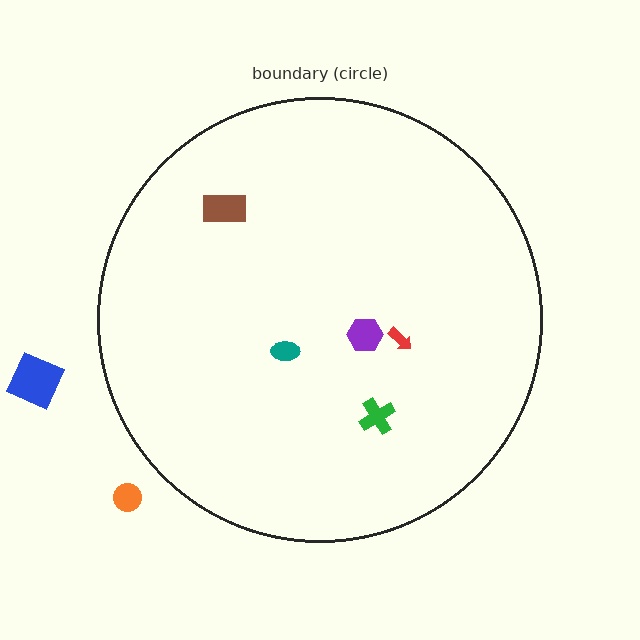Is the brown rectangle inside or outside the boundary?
Inside.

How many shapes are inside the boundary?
5 inside, 2 outside.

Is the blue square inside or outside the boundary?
Outside.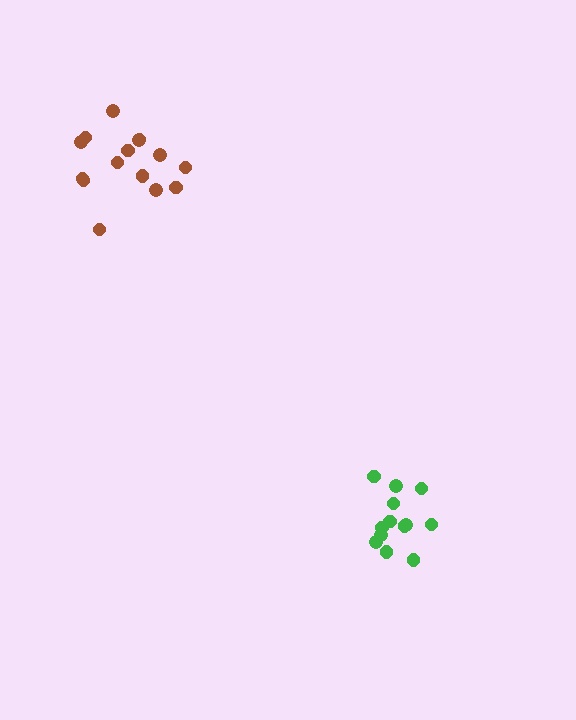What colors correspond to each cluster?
The clusters are colored: brown, green.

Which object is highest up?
The brown cluster is topmost.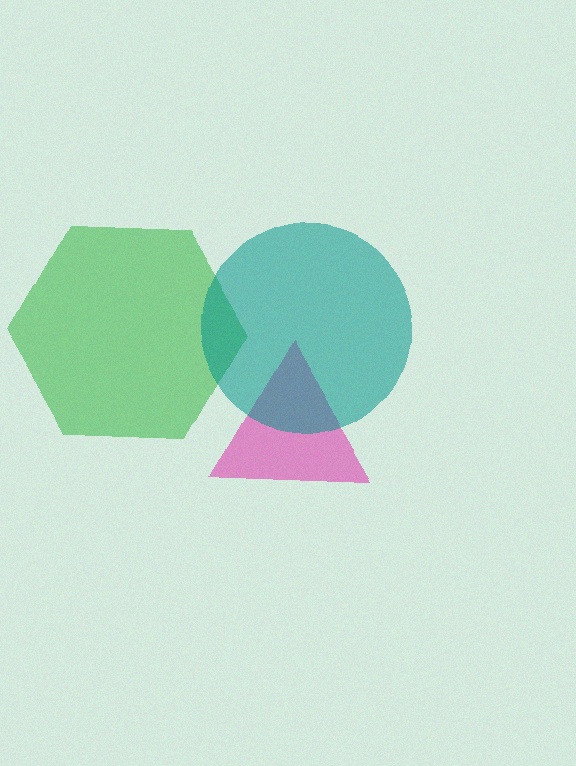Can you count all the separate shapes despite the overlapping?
Yes, there are 3 separate shapes.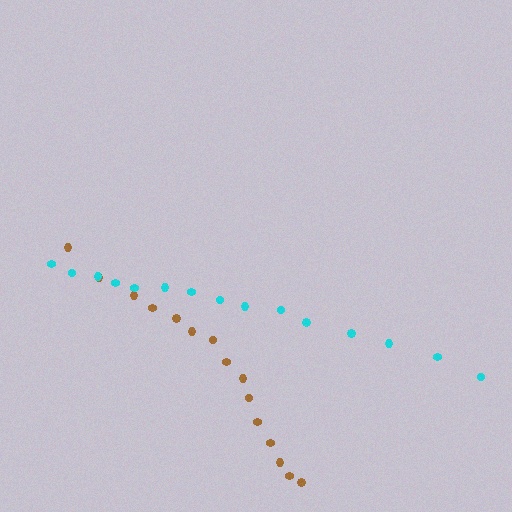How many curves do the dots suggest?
There are 2 distinct paths.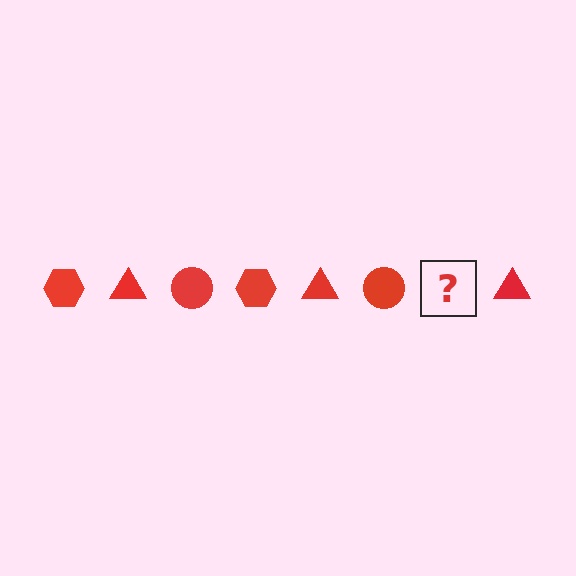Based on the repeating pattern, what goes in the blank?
The blank should be a red hexagon.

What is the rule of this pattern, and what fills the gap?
The rule is that the pattern cycles through hexagon, triangle, circle shapes in red. The gap should be filled with a red hexagon.